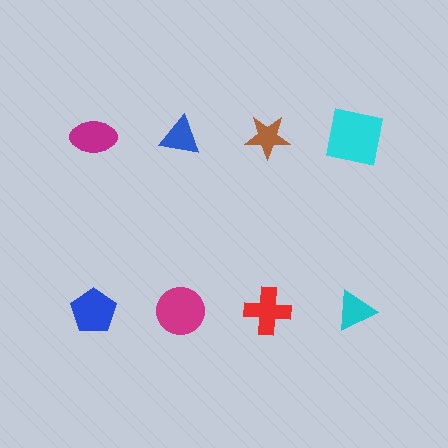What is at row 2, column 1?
A blue pentagon.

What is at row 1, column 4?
A cyan square.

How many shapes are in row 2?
4 shapes.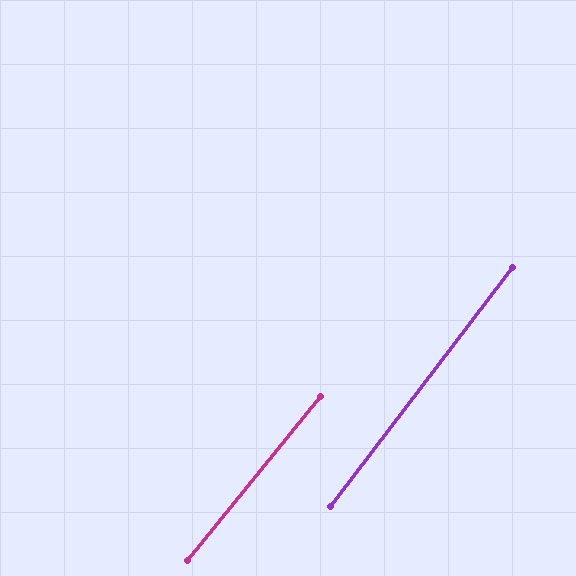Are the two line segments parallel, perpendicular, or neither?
Parallel — their directions differ by only 1.8°.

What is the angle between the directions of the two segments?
Approximately 2 degrees.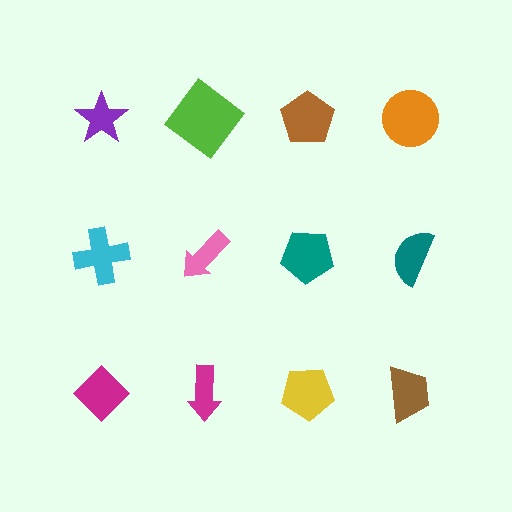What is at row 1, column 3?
A brown pentagon.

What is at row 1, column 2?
A lime diamond.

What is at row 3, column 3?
A yellow pentagon.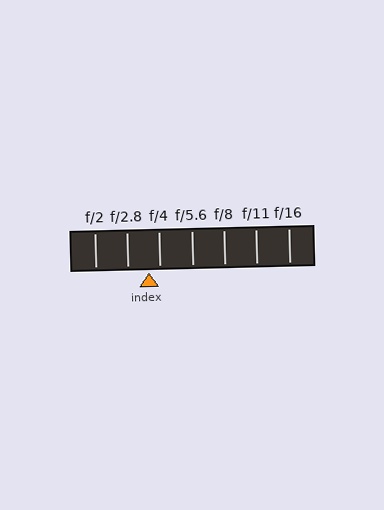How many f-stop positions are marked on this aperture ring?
There are 7 f-stop positions marked.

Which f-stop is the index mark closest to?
The index mark is closest to f/4.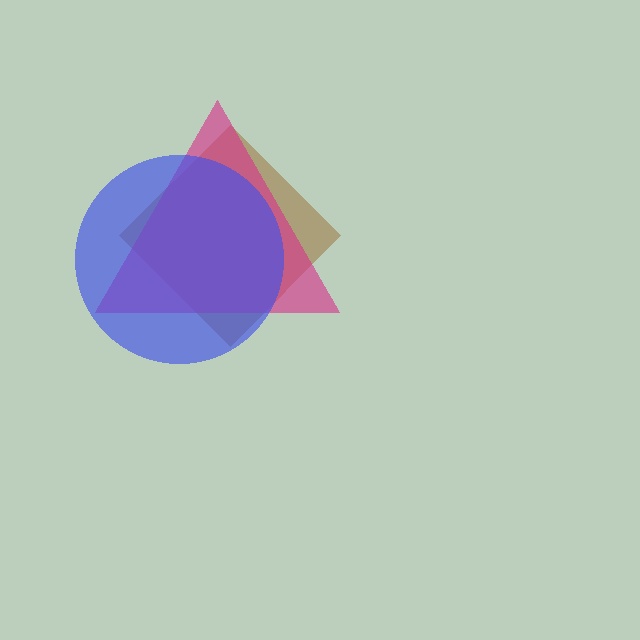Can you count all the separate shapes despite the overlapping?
Yes, there are 3 separate shapes.